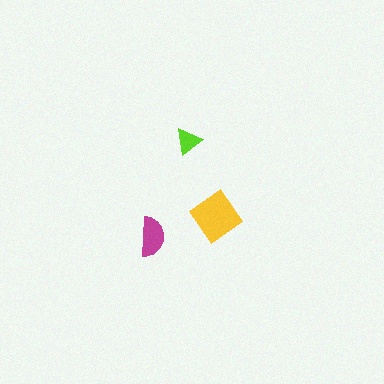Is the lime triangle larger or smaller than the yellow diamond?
Smaller.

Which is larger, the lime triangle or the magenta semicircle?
The magenta semicircle.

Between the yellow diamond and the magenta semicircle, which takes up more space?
The yellow diamond.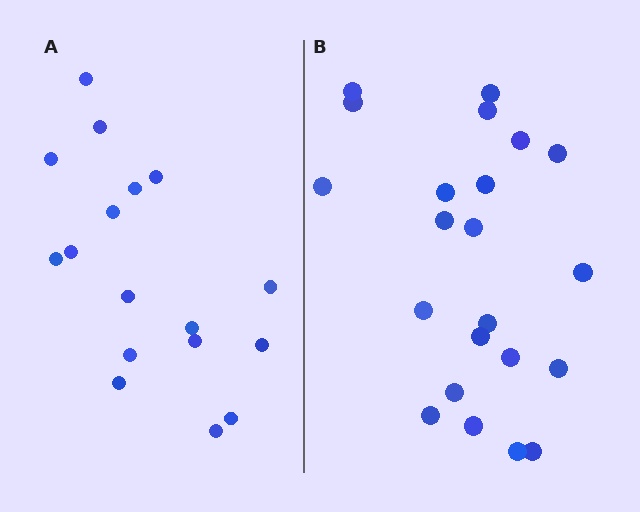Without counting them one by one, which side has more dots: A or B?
Region B (the right region) has more dots.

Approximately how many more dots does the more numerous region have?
Region B has about 5 more dots than region A.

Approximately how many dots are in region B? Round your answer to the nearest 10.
About 20 dots. (The exact count is 22, which rounds to 20.)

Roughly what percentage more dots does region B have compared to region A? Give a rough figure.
About 30% more.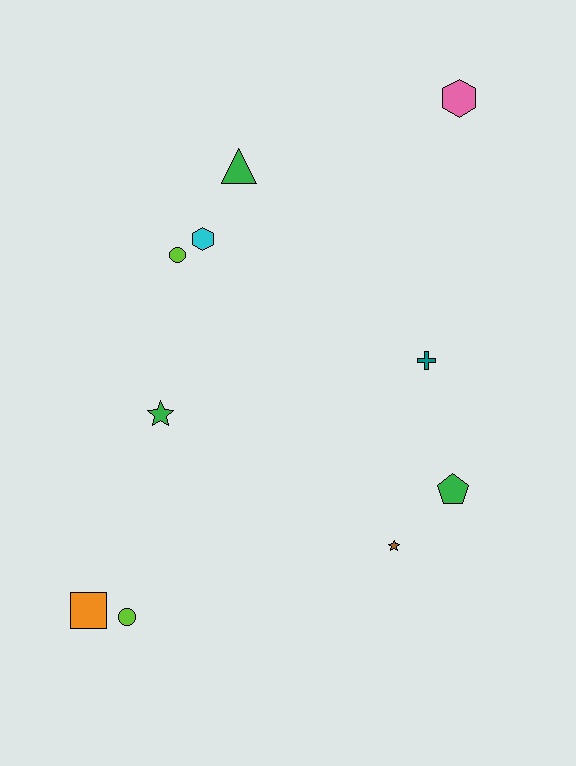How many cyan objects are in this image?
There is 1 cyan object.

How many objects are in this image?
There are 10 objects.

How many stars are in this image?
There are 2 stars.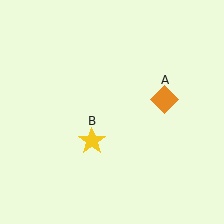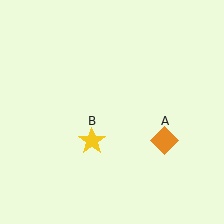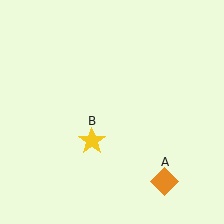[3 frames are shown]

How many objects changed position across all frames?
1 object changed position: orange diamond (object A).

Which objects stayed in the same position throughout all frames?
Yellow star (object B) remained stationary.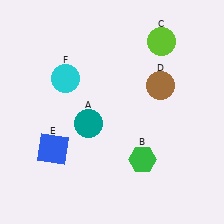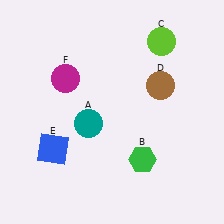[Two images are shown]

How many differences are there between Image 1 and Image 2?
There is 1 difference between the two images.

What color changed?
The circle (F) changed from cyan in Image 1 to magenta in Image 2.